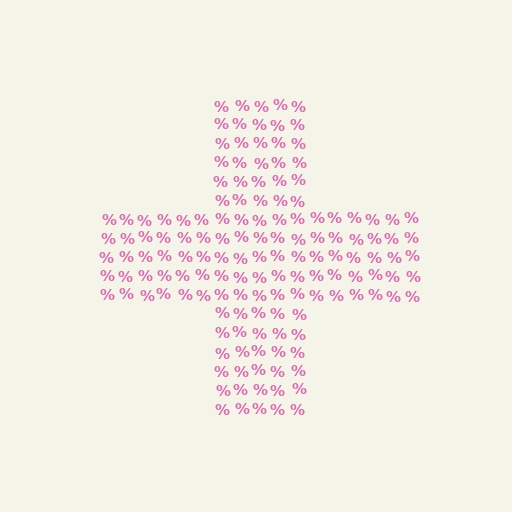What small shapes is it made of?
It is made of small percent signs.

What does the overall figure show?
The overall figure shows a cross.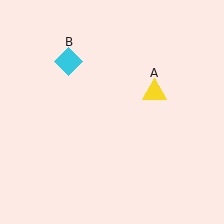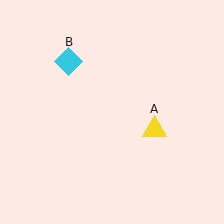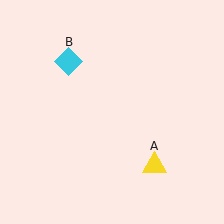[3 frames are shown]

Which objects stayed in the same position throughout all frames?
Cyan diamond (object B) remained stationary.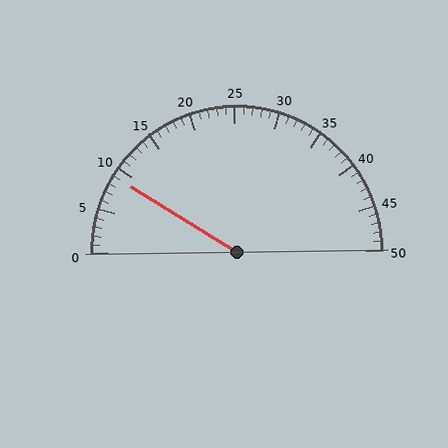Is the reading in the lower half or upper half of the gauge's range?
The reading is in the lower half of the range (0 to 50).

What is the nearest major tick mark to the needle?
The nearest major tick mark is 10.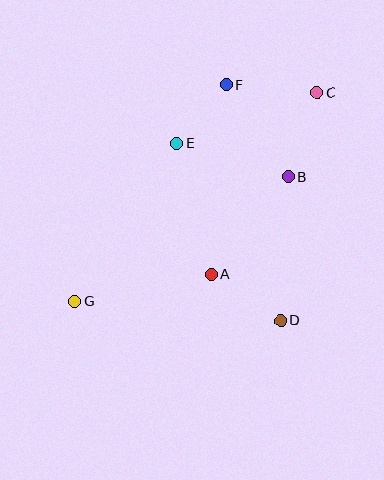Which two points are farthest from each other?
Points C and G are farthest from each other.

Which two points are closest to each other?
Points E and F are closest to each other.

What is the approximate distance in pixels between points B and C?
The distance between B and C is approximately 89 pixels.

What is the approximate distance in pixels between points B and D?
The distance between B and D is approximately 144 pixels.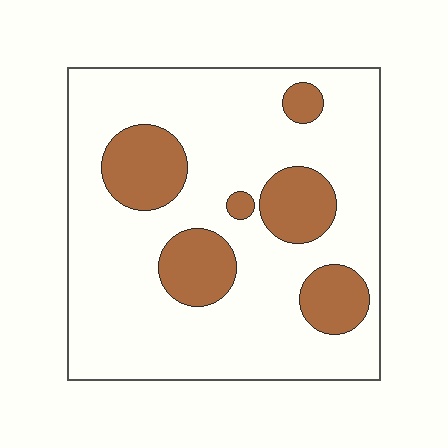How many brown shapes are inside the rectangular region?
6.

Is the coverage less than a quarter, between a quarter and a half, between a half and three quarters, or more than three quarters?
Less than a quarter.